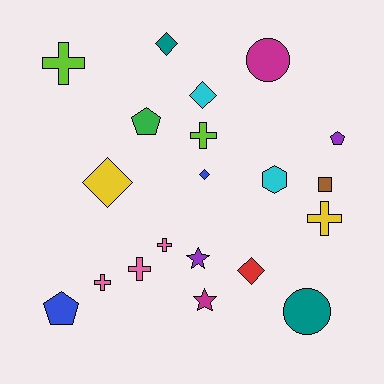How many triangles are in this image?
There are no triangles.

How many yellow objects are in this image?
There are 2 yellow objects.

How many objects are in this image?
There are 20 objects.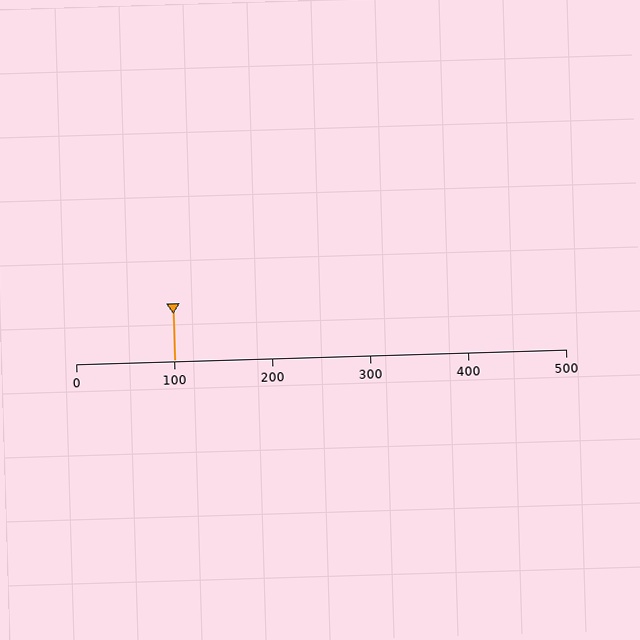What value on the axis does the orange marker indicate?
The marker indicates approximately 100.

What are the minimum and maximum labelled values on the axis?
The axis runs from 0 to 500.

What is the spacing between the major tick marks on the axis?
The major ticks are spaced 100 apart.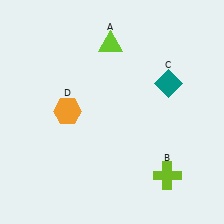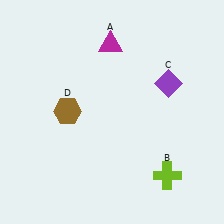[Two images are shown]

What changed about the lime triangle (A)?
In Image 1, A is lime. In Image 2, it changed to magenta.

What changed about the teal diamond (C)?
In Image 1, C is teal. In Image 2, it changed to purple.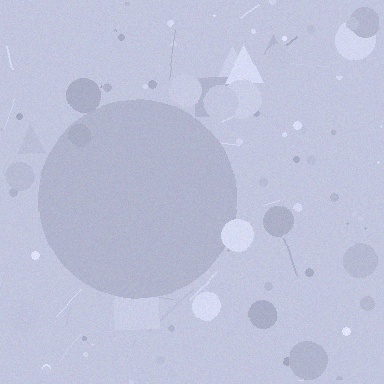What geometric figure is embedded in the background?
A circle is embedded in the background.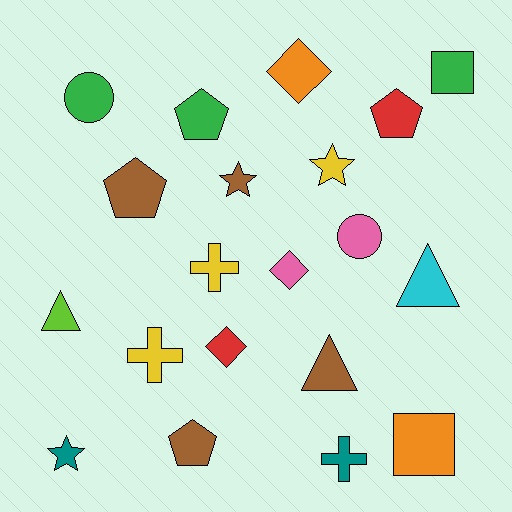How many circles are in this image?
There are 2 circles.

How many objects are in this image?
There are 20 objects.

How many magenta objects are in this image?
There are no magenta objects.